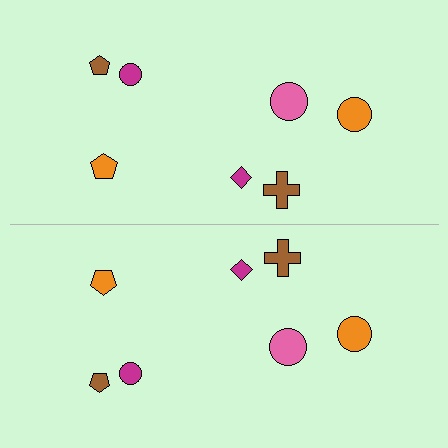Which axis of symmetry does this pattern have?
The pattern has a horizontal axis of symmetry running through the center of the image.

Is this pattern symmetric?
Yes, this pattern has bilateral (reflection) symmetry.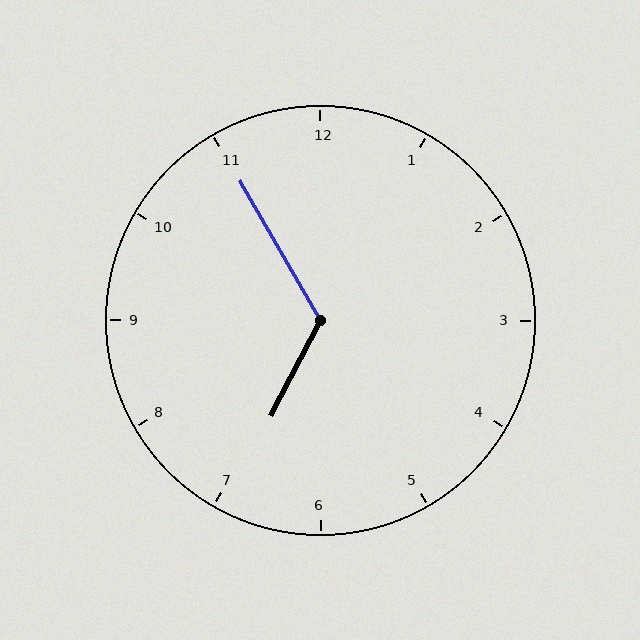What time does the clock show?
6:55.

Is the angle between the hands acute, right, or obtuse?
It is obtuse.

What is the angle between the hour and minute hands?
Approximately 122 degrees.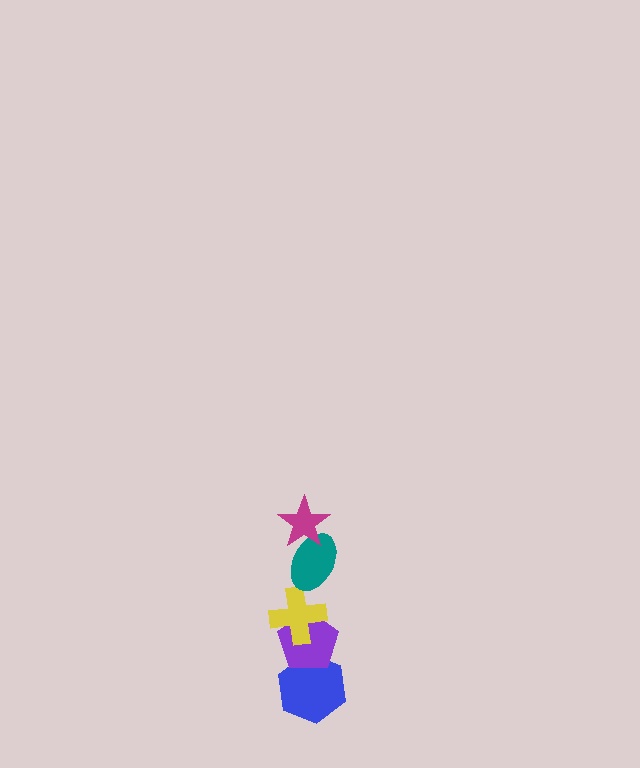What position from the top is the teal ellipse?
The teal ellipse is 2nd from the top.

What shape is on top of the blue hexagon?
The purple pentagon is on top of the blue hexagon.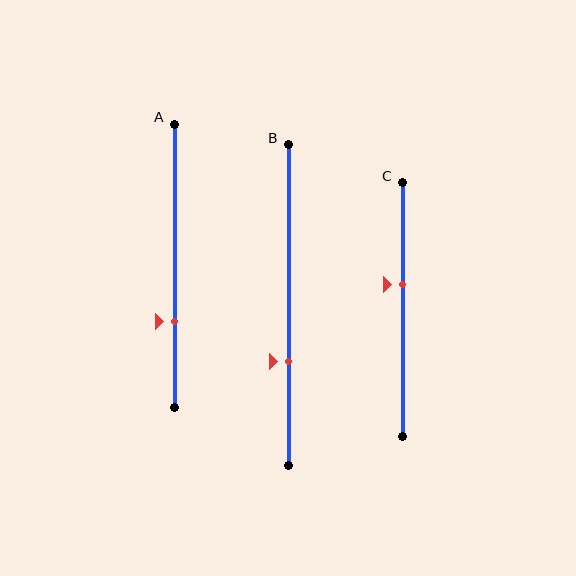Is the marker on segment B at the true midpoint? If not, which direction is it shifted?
No, the marker on segment B is shifted downward by about 18% of the segment length.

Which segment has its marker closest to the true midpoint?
Segment C has its marker closest to the true midpoint.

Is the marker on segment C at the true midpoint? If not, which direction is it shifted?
No, the marker on segment C is shifted upward by about 10% of the segment length.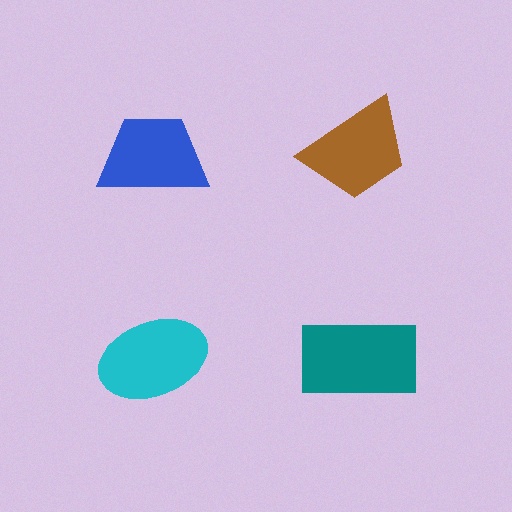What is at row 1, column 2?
A brown trapezoid.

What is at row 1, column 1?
A blue trapezoid.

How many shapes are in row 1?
2 shapes.